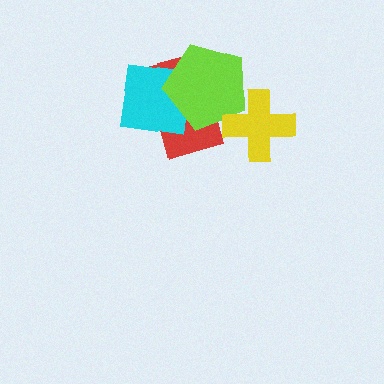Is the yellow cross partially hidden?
No, no other shape covers it.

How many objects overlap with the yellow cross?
1 object overlaps with the yellow cross.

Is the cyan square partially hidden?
Yes, it is partially covered by another shape.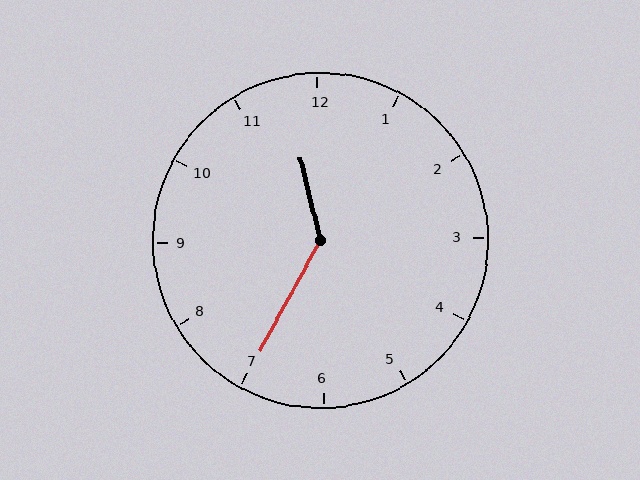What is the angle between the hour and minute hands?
Approximately 138 degrees.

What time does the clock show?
11:35.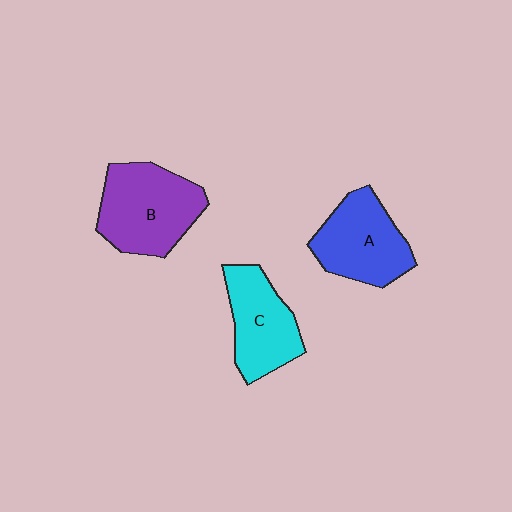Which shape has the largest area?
Shape B (purple).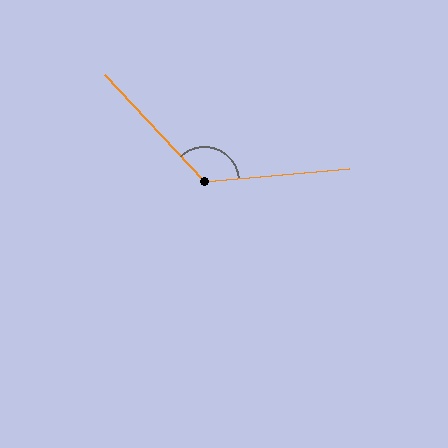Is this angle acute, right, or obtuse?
It is obtuse.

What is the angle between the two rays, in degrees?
Approximately 128 degrees.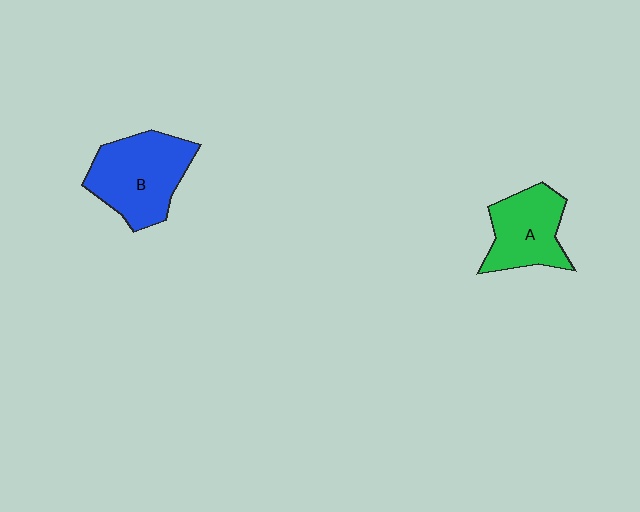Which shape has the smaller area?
Shape A (green).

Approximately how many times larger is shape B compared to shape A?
Approximately 1.3 times.